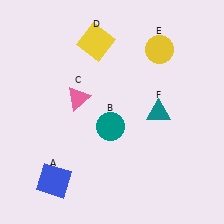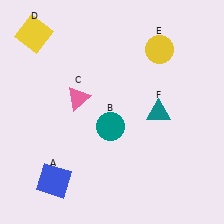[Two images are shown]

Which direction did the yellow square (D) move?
The yellow square (D) moved left.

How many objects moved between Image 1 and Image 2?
1 object moved between the two images.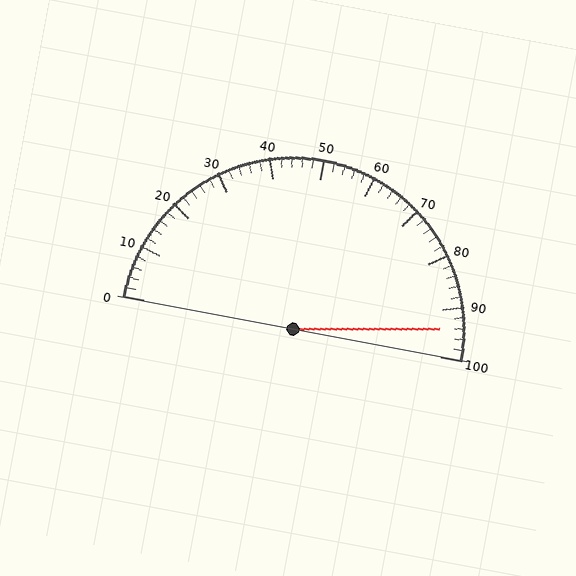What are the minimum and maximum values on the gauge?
The gauge ranges from 0 to 100.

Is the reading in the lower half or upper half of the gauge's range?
The reading is in the upper half of the range (0 to 100).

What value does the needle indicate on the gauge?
The needle indicates approximately 94.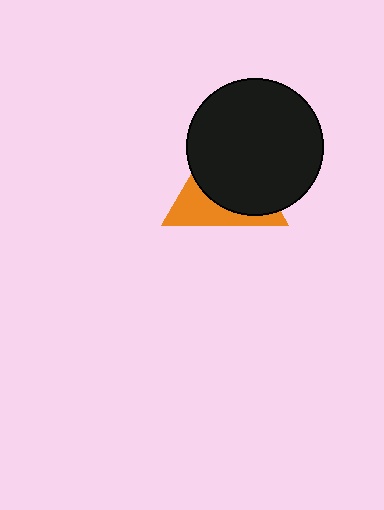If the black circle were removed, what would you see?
You would see the complete orange triangle.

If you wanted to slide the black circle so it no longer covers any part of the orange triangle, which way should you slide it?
Slide it toward the upper-right — that is the most direct way to separate the two shapes.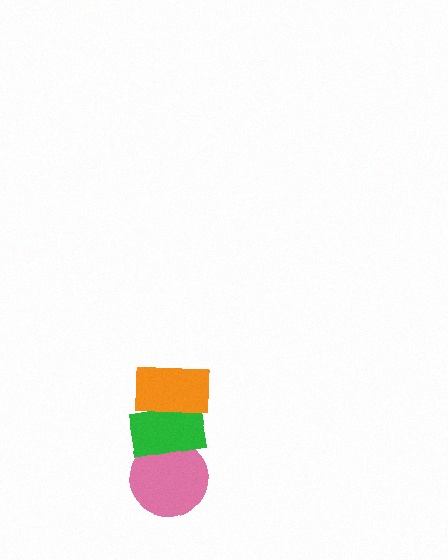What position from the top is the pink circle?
The pink circle is 3rd from the top.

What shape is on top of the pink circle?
The green rectangle is on top of the pink circle.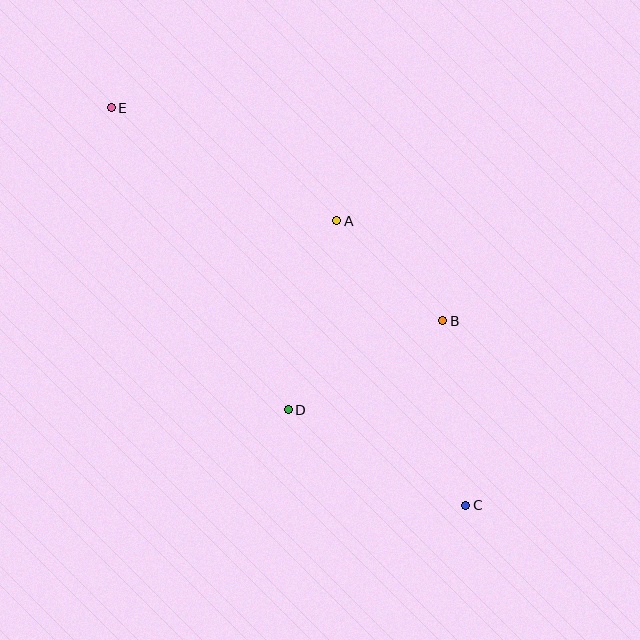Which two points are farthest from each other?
Points C and E are farthest from each other.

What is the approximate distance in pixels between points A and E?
The distance between A and E is approximately 252 pixels.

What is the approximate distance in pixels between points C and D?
The distance between C and D is approximately 201 pixels.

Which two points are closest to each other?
Points A and B are closest to each other.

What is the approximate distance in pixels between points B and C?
The distance between B and C is approximately 186 pixels.